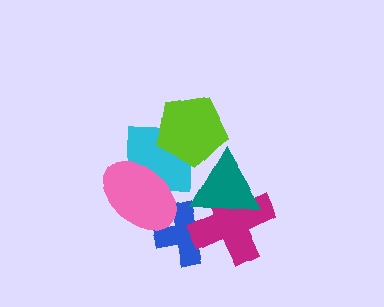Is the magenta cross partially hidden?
Yes, it is partially covered by another shape.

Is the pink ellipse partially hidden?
No, no other shape covers it.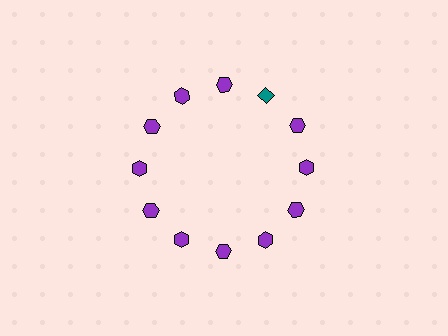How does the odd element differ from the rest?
It differs in both color (teal instead of purple) and shape (diamond instead of hexagon).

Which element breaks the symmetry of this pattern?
The teal diamond at roughly the 1 o'clock position breaks the symmetry. All other shapes are purple hexagons.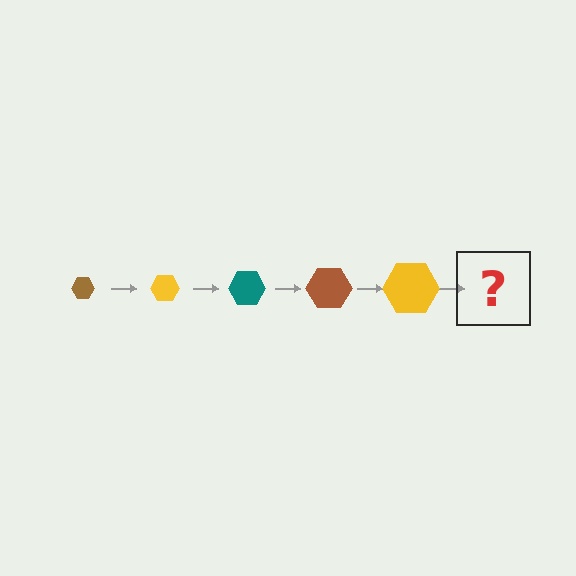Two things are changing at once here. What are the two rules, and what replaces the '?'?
The two rules are that the hexagon grows larger each step and the color cycles through brown, yellow, and teal. The '?' should be a teal hexagon, larger than the previous one.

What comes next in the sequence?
The next element should be a teal hexagon, larger than the previous one.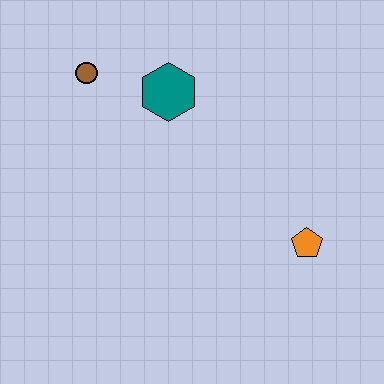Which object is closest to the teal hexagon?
The brown circle is closest to the teal hexagon.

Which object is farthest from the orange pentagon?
The brown circle is farthest from the orange pentagon.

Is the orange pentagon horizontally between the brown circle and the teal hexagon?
No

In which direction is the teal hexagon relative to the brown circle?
The teal hexagon is to the right of the brown circle.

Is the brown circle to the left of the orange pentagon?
Yes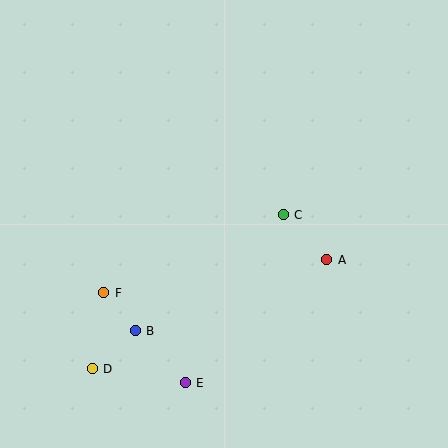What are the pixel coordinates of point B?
Point B is at (135, 331).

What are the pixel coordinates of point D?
Point D is at (92, 369).